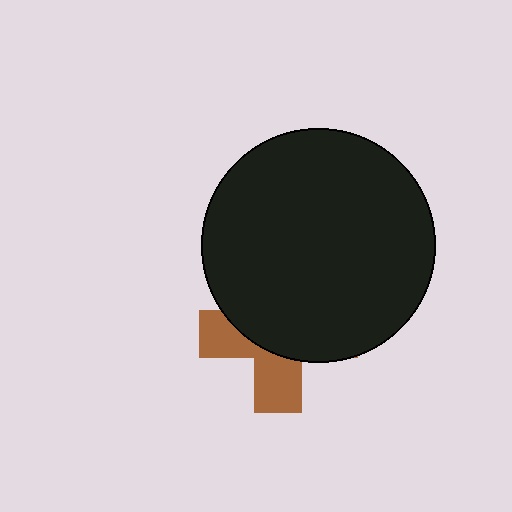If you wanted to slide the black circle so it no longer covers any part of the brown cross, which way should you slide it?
Slide it up — that is the most direct way to separate the two shapes.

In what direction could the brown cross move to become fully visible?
The brown cross could move down. That would shift it out from behind the black circle entirely.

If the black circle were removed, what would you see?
You would see the complete brown cross.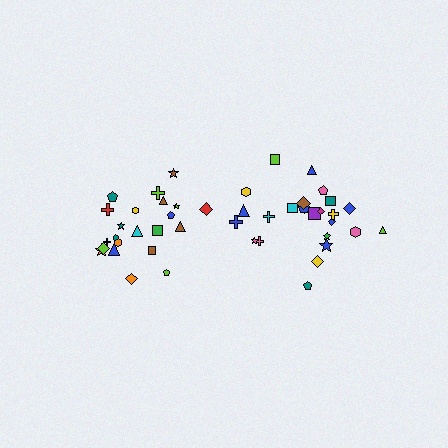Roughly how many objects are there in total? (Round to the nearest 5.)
Roughly 45 objects in total.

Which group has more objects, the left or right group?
The right group.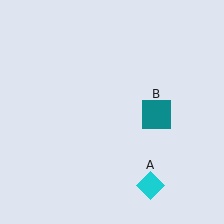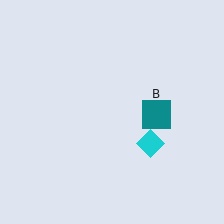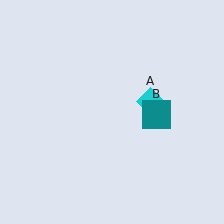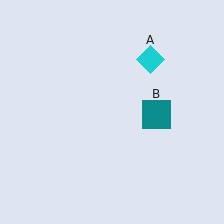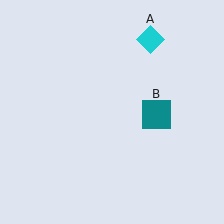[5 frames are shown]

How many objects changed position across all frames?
1 object changed position: cyan diamond (object A).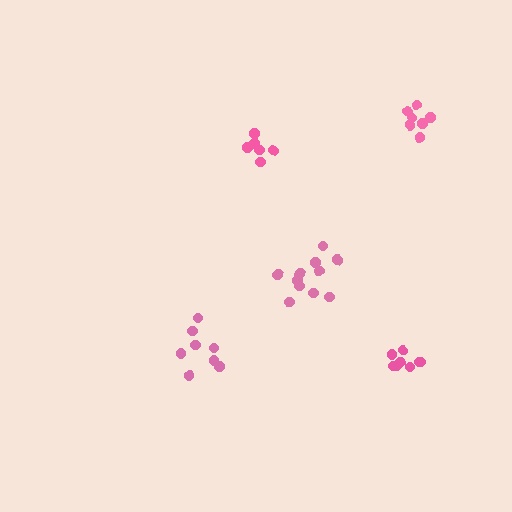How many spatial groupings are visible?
There are 5 spatial groupings.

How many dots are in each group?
Group 1: 6 dots, Group 2: 7 dots, Group 3: 11 dots, Group 4: 8 dots, Group 5: 8 dots (40 total).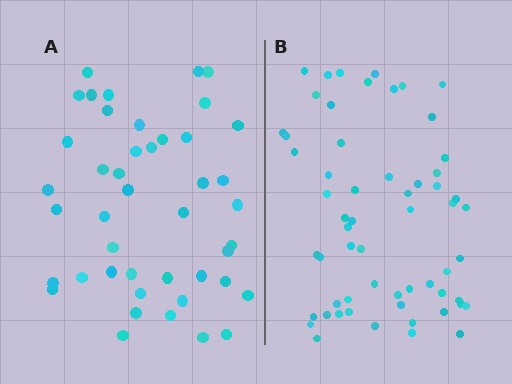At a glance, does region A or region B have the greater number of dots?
Region B (the right region) has more dots.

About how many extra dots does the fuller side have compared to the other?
Region B has approximately 15 more dots than region A.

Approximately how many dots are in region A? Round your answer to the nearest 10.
About 40 dots. (The exact count is 44, which rounds to 40.)